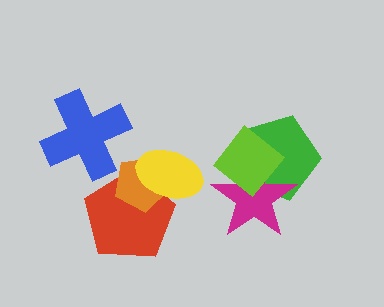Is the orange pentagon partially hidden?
Yes, it is partially covered by another shape.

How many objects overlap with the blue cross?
0 objects overlap with the blue cross.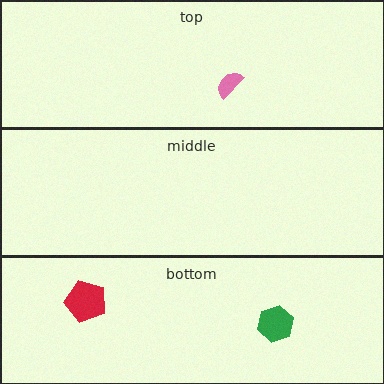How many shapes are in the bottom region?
2.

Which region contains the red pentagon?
The bottom region.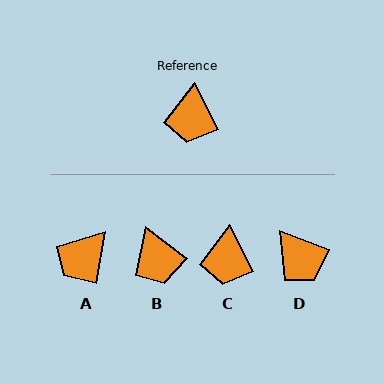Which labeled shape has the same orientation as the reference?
C.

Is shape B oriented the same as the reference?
No, it is off by about 25 degrees.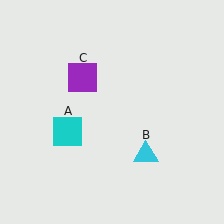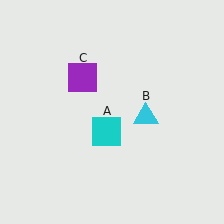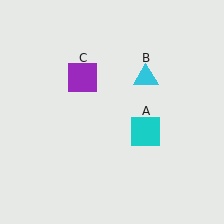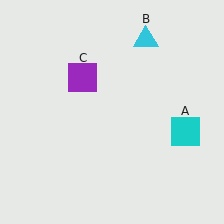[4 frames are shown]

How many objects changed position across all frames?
2 objects changed position: cyan square (object A), cyan triangle (object B).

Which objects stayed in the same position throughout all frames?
Purple square (object C) remained stationary.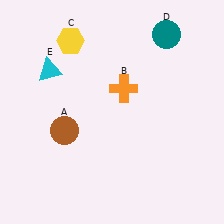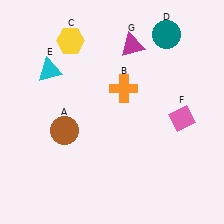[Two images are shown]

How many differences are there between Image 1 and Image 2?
There are 2 differences between the two images.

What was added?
A pink diamond (F), a magenta triangle (G) were added in Image 2.